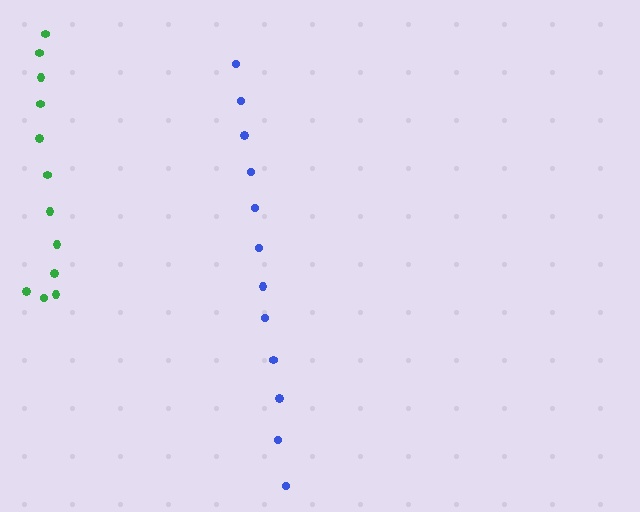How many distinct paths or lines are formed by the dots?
There are 2 distinct paths.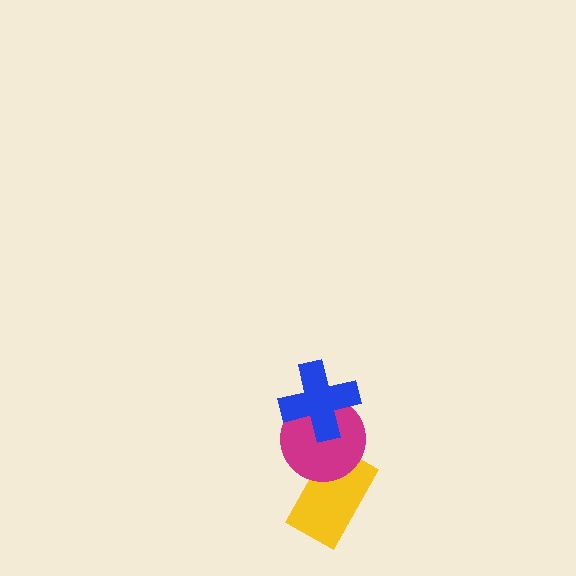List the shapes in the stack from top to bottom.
From top to bottom: the blue cross, the magenta circle, the yellow rectangle.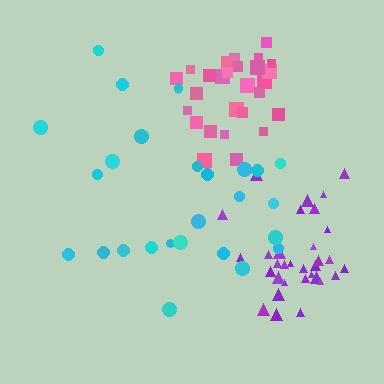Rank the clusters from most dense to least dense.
purple, pink, cyan.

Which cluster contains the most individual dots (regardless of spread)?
Purple (33).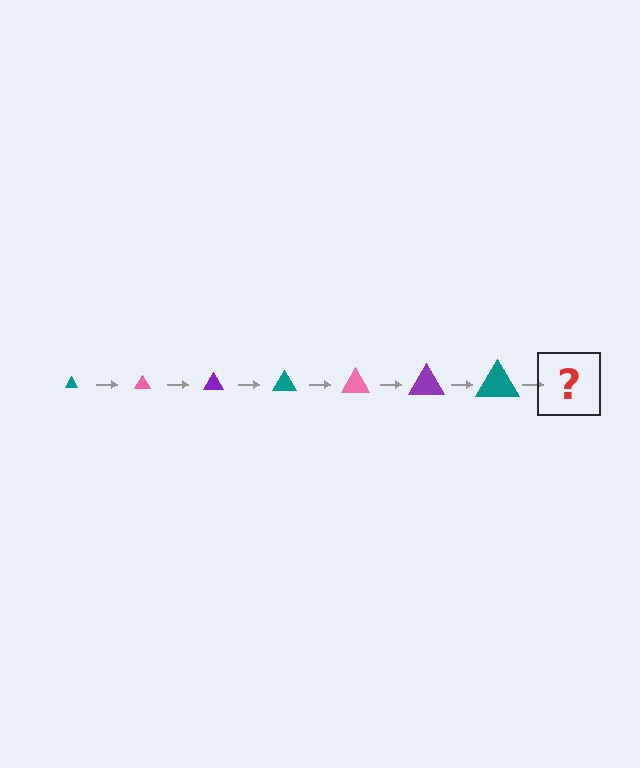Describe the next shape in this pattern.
It should be a pink triangle, larger than the previous one.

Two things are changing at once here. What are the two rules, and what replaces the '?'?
The two rules are that the triangle grows larger each step and the color cycles through teal, pink, and purple. The '?' should be a pink triangle, larger than the previous one.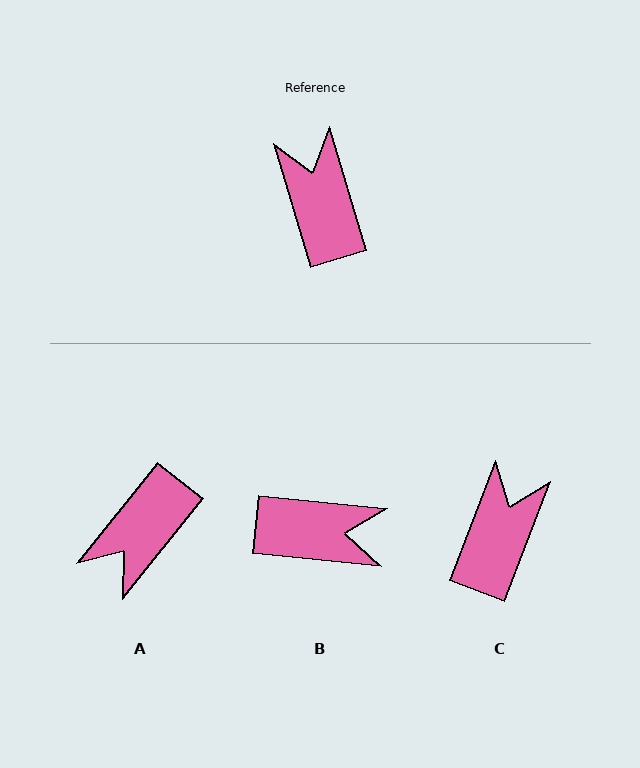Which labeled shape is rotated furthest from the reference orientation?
A, about 125 degrees away.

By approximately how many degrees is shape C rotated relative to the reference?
Approximately 37 degrees clockwise.